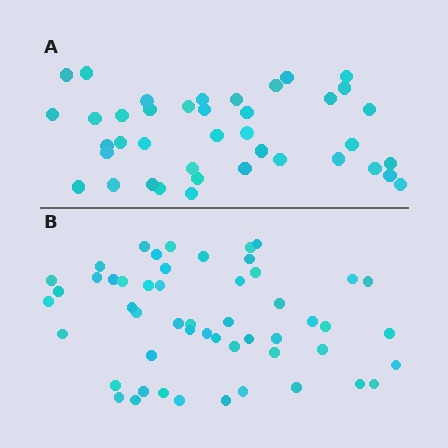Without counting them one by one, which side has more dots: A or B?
Region B (the bottom region) has more dots.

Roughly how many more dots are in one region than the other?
Region B has roughly 12 or so more dots than region A.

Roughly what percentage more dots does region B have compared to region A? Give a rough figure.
About 30% more.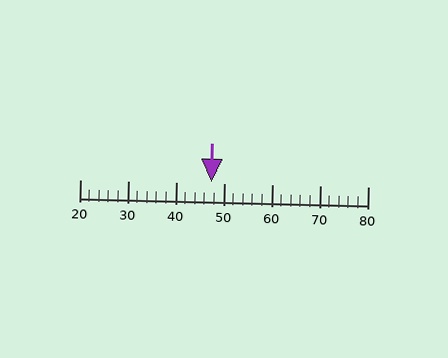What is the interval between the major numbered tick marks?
The major tick marks are spaced 10 units apart.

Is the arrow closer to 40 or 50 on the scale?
The arrow is closer to 50.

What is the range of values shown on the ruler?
The ruler shows values from 20 to 80.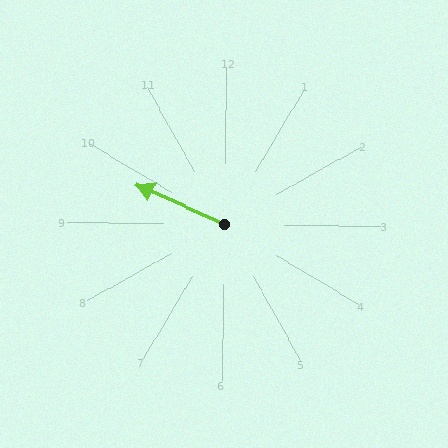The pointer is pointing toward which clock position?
Roughly 10 o'clock.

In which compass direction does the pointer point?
Northwest.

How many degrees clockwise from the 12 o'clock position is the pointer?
Approximately 294 degrees.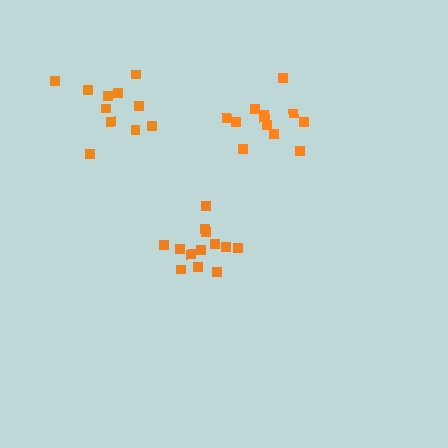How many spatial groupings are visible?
There are 3 spatial groupings.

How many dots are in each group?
Group 1: 13 dots, Group 2: 12 dots, Group 3: 11 dots (36 total).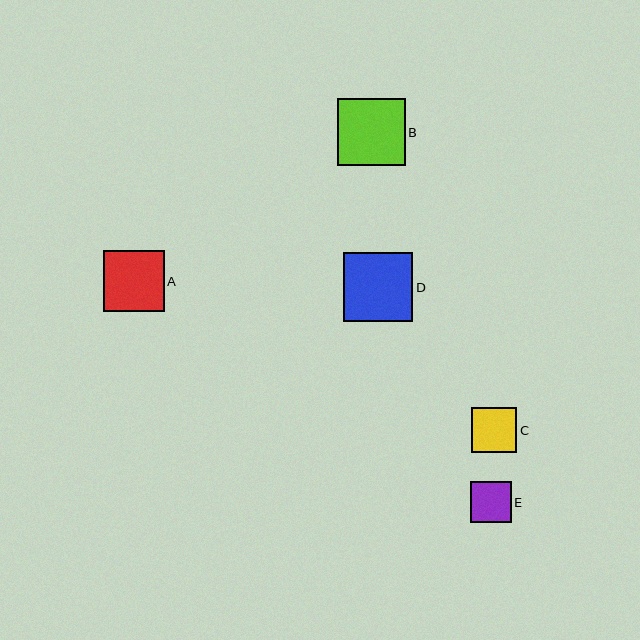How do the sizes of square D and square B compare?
Square D and square B are approximately the same size.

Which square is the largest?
Square D is the largest with a size of approximately 70 pixels.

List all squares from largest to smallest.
From largest to smallest: D, B, A, C, E.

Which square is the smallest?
Square E is the smallest with a size of approximately 41 pixels.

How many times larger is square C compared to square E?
Square C is approximately 1.1 times the size of square E.